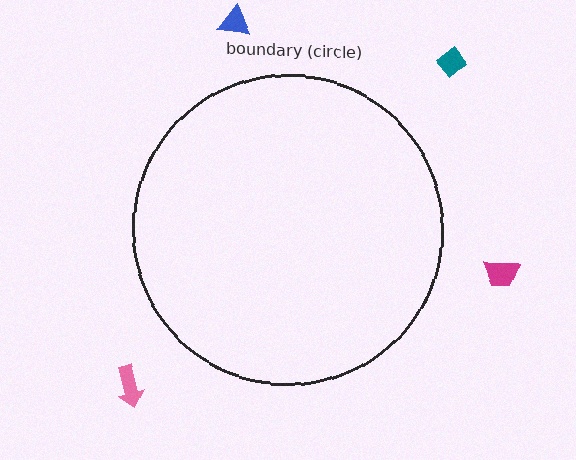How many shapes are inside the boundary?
0 inside, 4 outside.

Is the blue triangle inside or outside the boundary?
Outside.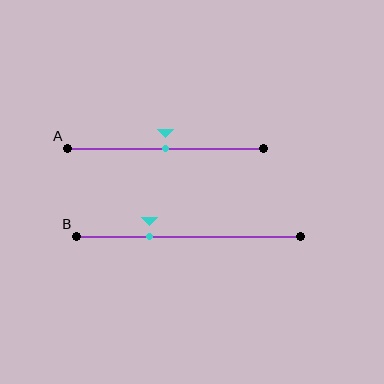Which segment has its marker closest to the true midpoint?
Segment A has its marker closest to the true midpoint.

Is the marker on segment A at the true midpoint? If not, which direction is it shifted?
Yes, the marker on segment A is at the true midpoint.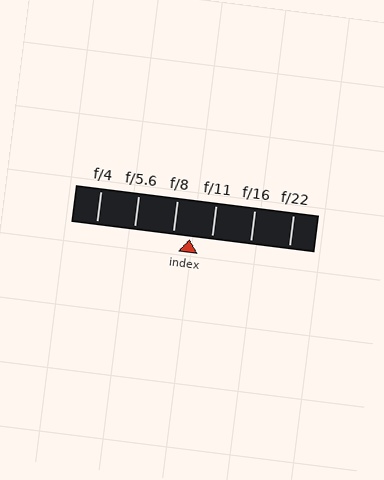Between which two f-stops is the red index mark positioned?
The index mark is between f/8 and f/11.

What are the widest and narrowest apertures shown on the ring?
The widest aperture shown is f/4 and the narrowest is f/22.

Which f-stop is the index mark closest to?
The index mark is closest to f/8.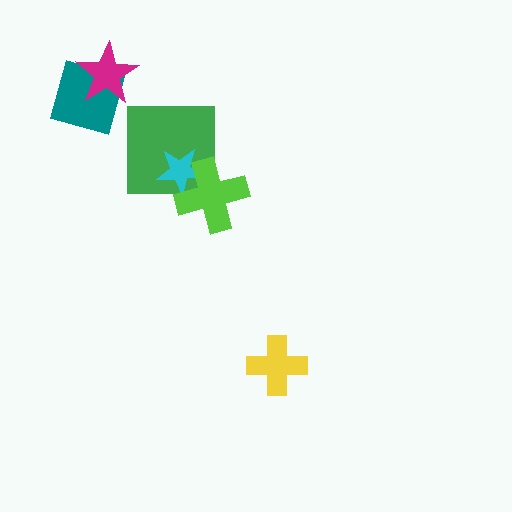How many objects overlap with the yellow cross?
0 objects overlap with the yellow cross.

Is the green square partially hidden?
Yes, it is partially covered by another shape.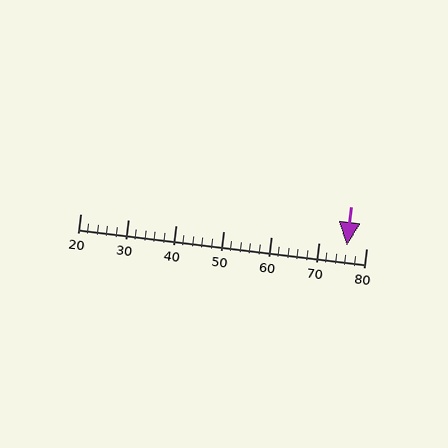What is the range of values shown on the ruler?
The ruler shows values from 20 to 80.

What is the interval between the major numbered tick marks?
The major tick marks are spaced 10 units apart.